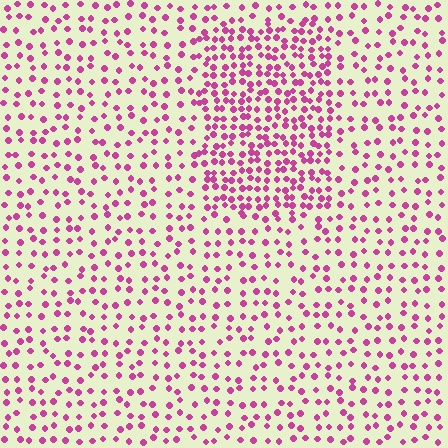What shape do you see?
I see a rectangle.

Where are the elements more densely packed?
The elements are more densely packed inside the rectangle boundary.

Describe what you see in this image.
The image contains small magenta elements arranged at two different densities. A rectangle-shaped region is visible where the elements are more densely packed than the surrounding area.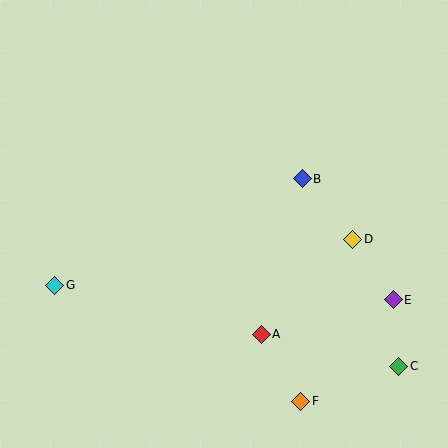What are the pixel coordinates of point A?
Point A is at (261, 334).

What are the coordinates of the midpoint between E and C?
The midpoint between E and C is at (396, 333).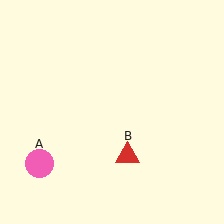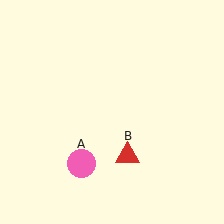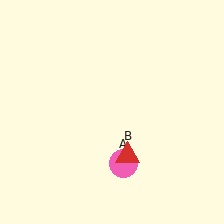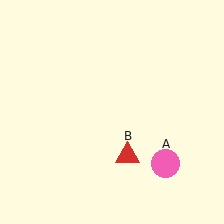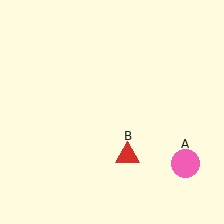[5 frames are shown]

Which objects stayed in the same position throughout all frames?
Red triangle (object B) remained stationary.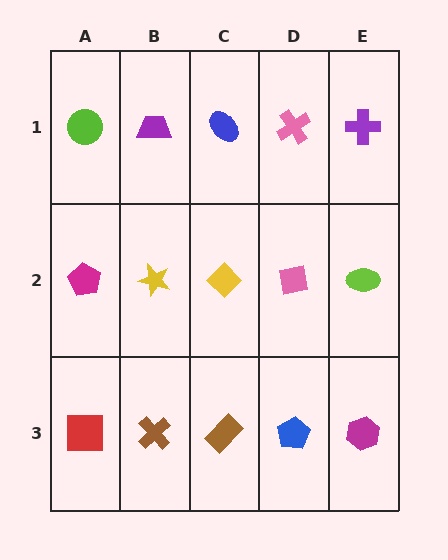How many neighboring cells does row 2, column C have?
4.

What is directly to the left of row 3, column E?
A blue pentagon.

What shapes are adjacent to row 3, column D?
A pink square (row 2, column D), a brown rectangle (row 3, column C), a magenta hexagon (row 3, column E).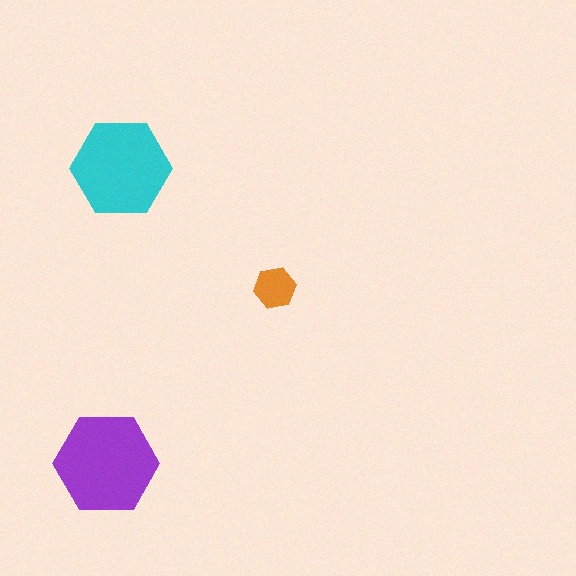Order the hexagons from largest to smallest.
the purple one, the cyan one, the orange one.